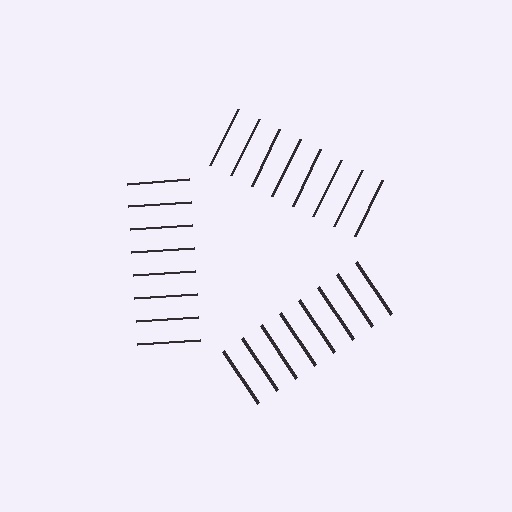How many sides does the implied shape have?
3 sides — the line-ends trace a triangle.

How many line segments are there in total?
24 — 8 along each of the 3 edges.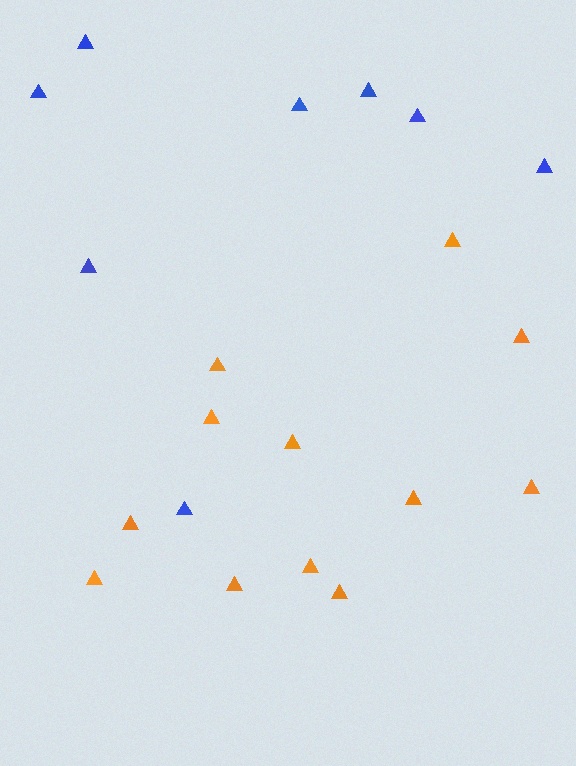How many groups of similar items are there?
There are 2 groups: one group of blue triangles (8) and one group of orange triangles (12).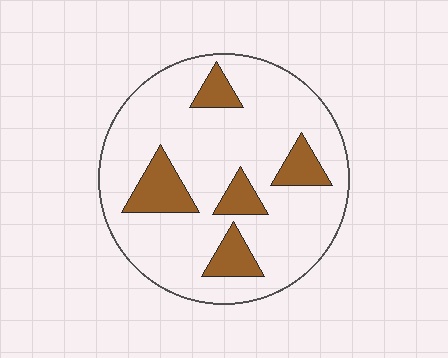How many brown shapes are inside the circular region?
5.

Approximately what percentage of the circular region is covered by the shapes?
Approximately 20%.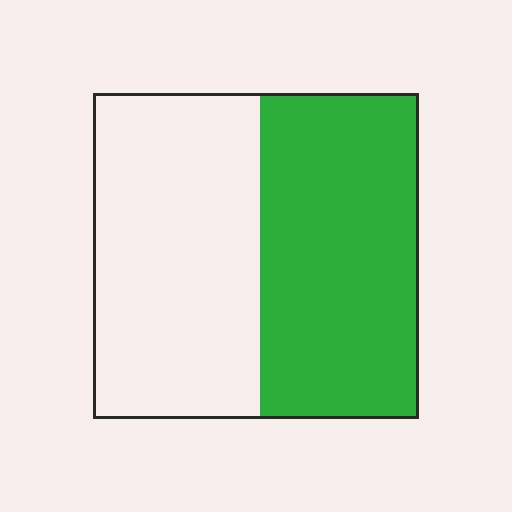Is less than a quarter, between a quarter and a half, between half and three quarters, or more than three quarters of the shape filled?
Between a quarter and a half.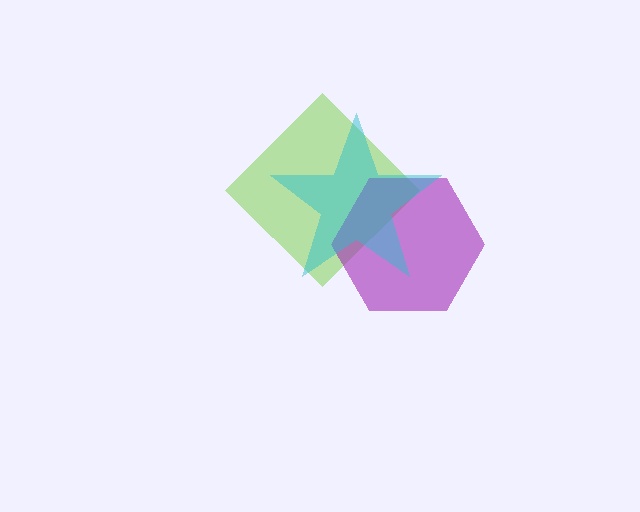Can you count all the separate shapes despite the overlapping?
Yes, there are 3 separate shapes.